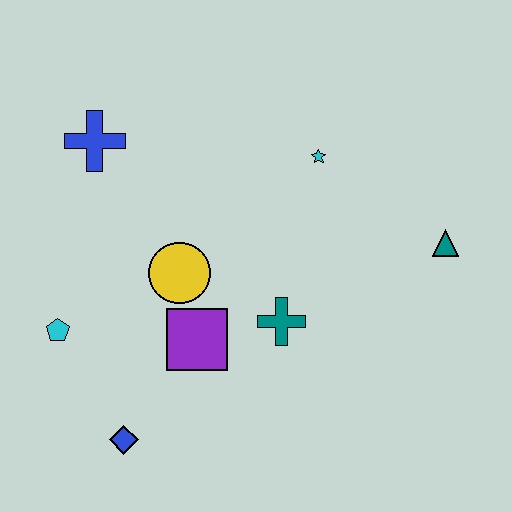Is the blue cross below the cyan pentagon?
No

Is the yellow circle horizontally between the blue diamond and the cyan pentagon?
No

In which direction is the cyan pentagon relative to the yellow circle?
The cyan pentagon is to the left of the yellow circle.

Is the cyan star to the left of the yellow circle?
No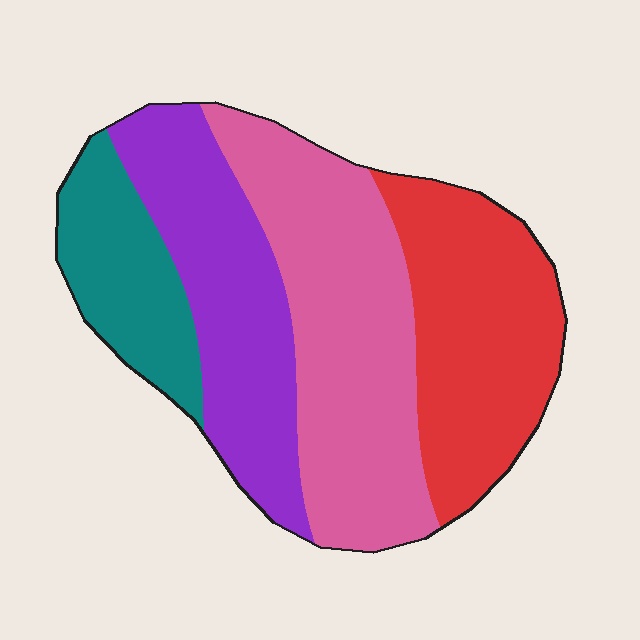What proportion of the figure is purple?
Purple covers 25% of the figure.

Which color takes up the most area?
Pink, at roughly 35%.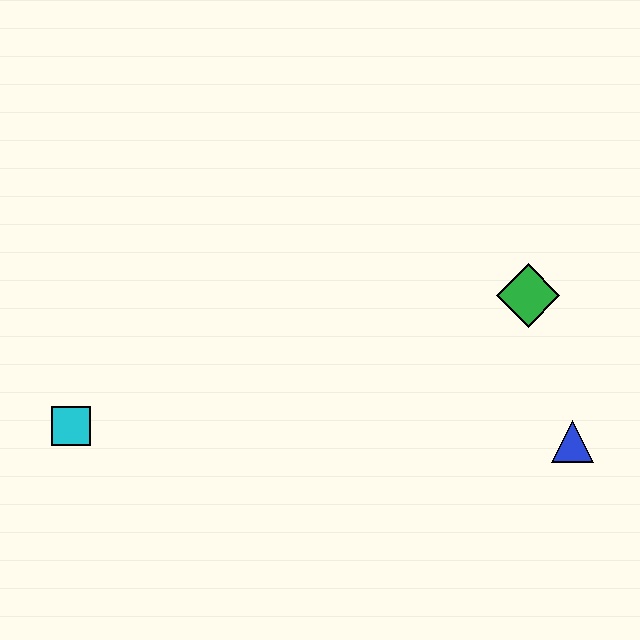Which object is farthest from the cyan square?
The blue triangle is farthest from the cyan square.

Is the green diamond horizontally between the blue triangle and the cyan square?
Yes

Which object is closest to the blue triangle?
The green diamond is closest to the blue triangle.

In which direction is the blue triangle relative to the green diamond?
The blue triangle is below the green diamond.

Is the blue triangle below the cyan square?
Yes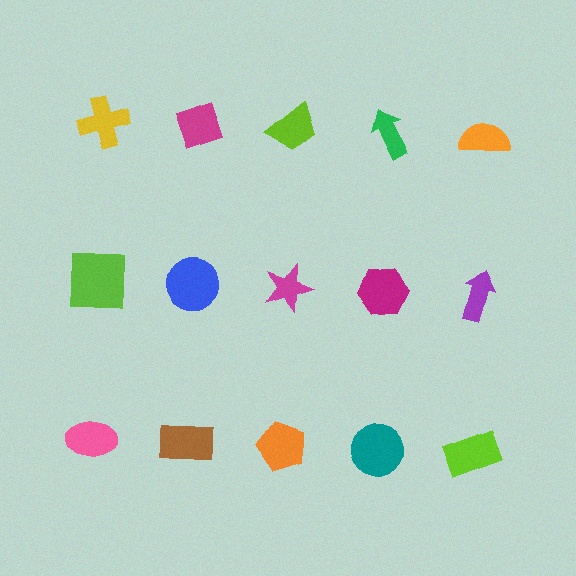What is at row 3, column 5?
A lime rectangle.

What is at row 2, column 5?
A purple arrow.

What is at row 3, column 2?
A brown rectangle.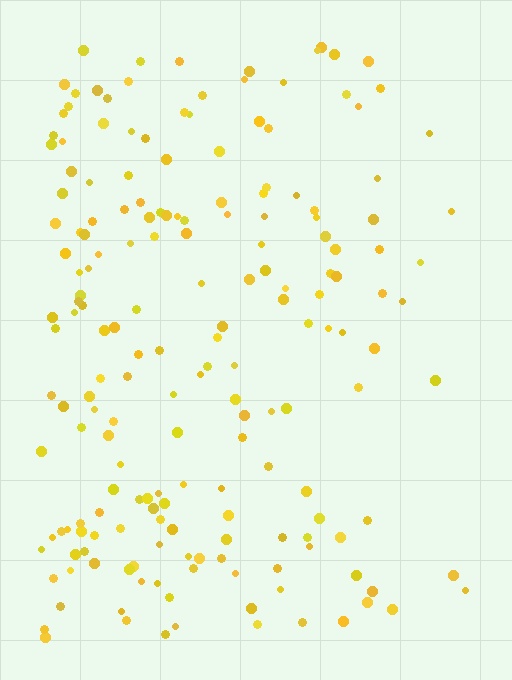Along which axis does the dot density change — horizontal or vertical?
Horizontal.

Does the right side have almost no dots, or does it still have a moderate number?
Still a moderate number, just noticeably fewer than the left.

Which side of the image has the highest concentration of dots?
The left.